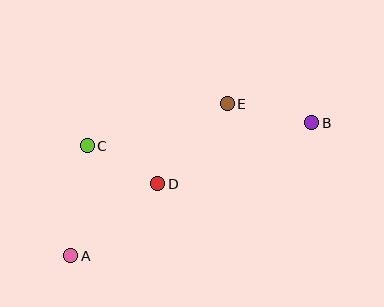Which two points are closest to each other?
Points C and D are closest to each other.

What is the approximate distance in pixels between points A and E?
The distance between A and E is approximately 219 pixels.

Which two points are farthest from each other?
Points A and B are farthest from each other.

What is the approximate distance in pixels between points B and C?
The distance between B and C is approximately 226 pixels.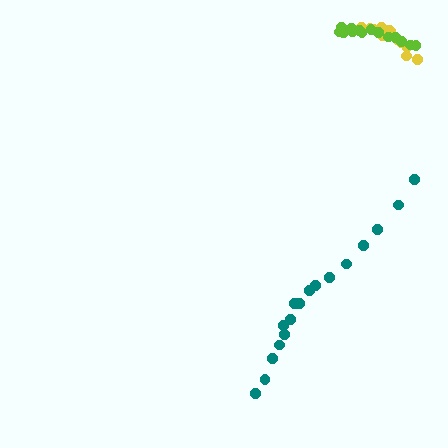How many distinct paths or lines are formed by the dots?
There are 3 distinct paths.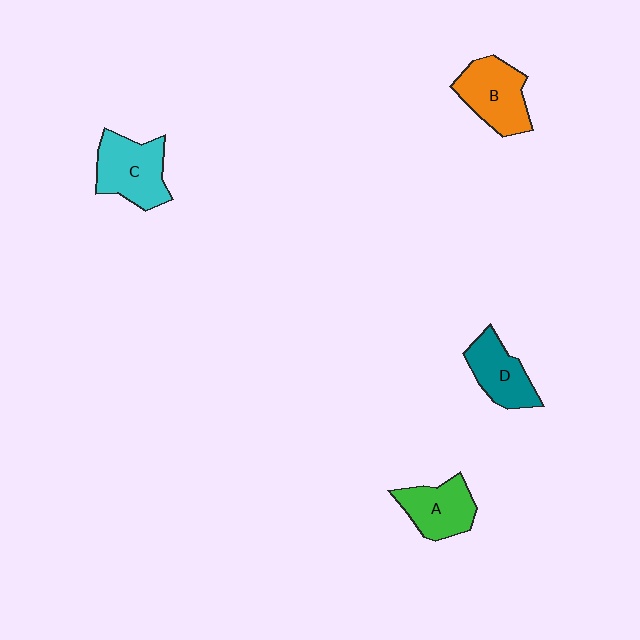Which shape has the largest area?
Shape C (cyan).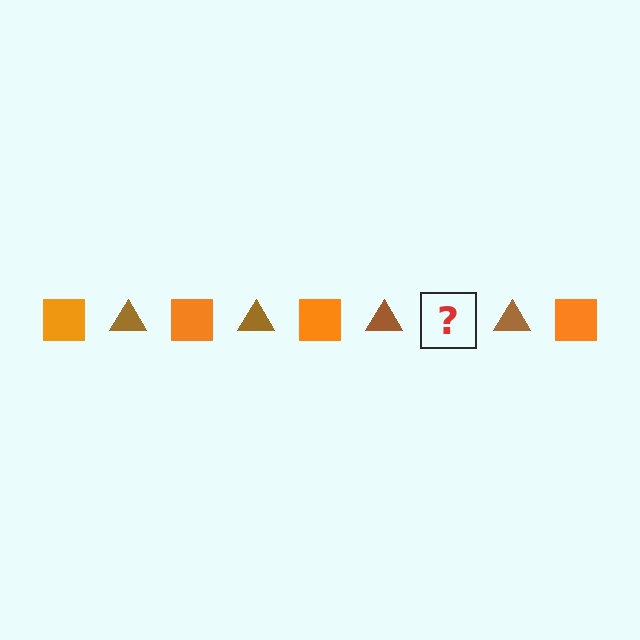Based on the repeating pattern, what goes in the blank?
The blank should be an orange square.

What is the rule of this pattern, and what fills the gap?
The rule is that the pattern alternates between orange square and brown triangle. The gap should be filled with an orange square.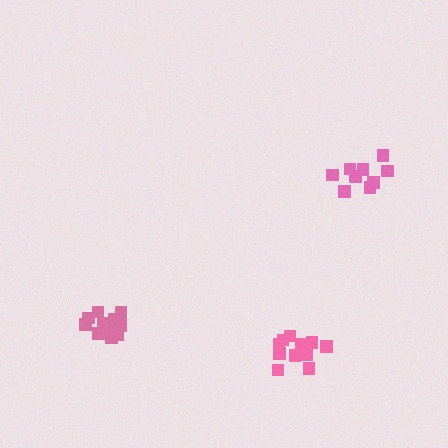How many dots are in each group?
Group 1: 13 dots, Group 2: 9 dots, Group 3: 13 dots (35 total).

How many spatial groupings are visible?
There are 3 spatial groupings.